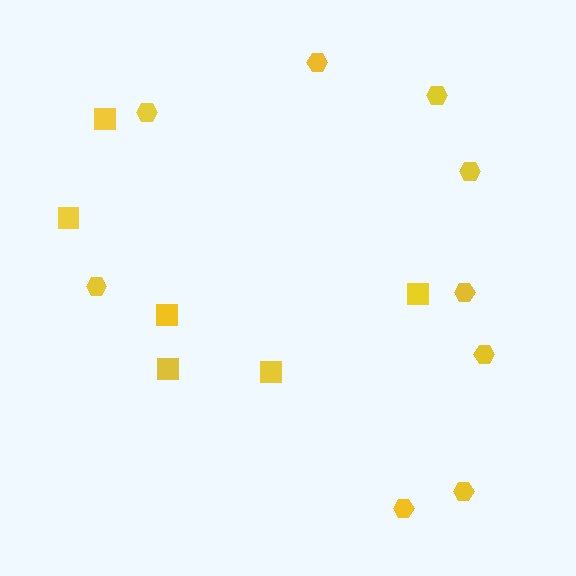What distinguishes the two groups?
There are 2 groups: one group of squares (6) and one group of hexagons (9).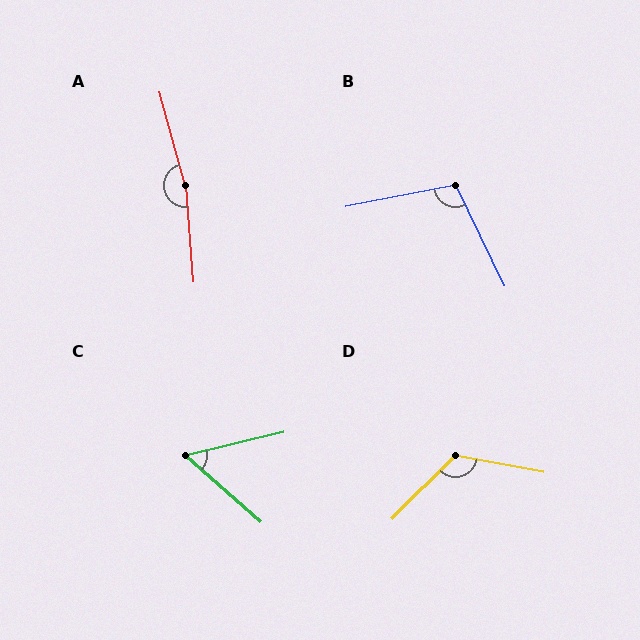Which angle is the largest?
A, at approximately 169 degrees.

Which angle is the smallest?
C, at approximately 55 degrees.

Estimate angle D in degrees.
Approximately 125 degrees.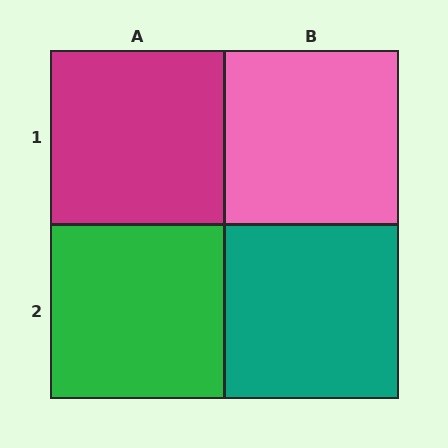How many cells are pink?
1 cell is pink.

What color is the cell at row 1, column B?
Pink.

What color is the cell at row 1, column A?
Magenta.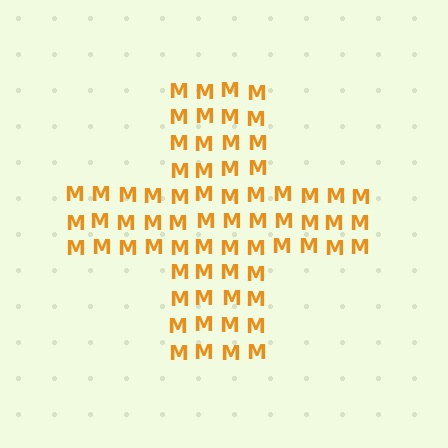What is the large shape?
The large shape is a cross.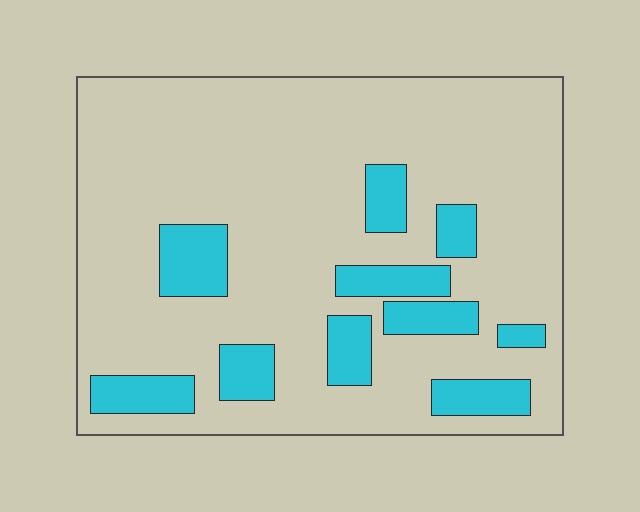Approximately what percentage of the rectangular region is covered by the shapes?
Approximately 20%.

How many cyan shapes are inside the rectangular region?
10.